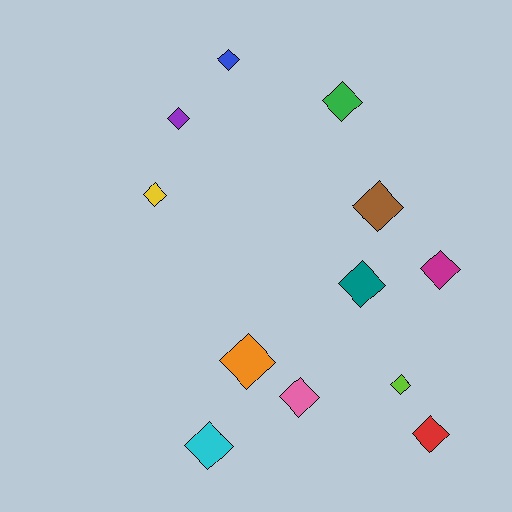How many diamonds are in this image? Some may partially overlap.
There are 12 diamonds.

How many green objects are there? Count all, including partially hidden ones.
There is 1 green object.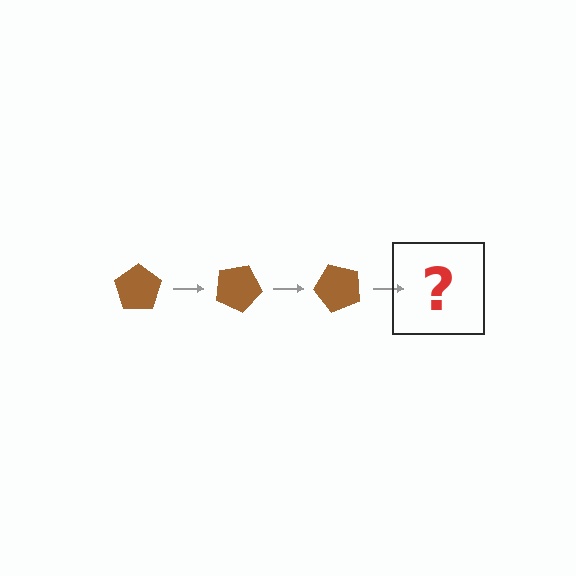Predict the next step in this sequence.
The next step is a brown pentagon rotated 75 degrees.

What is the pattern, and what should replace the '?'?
The pattern is that the pentagon rotates 25 degrees each step. The '?' should be a brown pentagon rotated 75 degrees.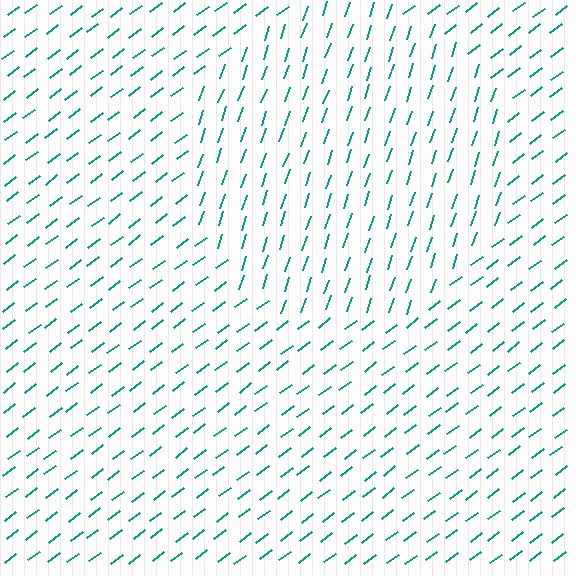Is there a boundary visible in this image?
Yes, there is a texture boundary formed by a change in line orientation.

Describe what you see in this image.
The image is filled with small teal line segments. A circle region in the image has lines oriented differently from the surrounding lines, creating a visible texture boundary.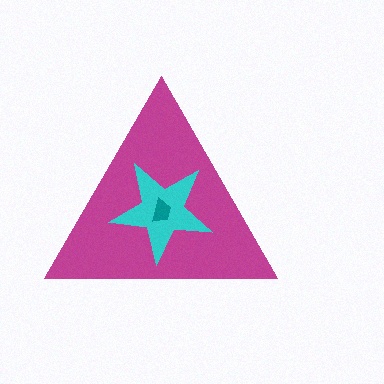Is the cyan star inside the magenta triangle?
Yes.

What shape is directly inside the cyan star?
The teal trapezoid.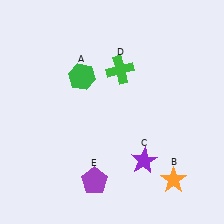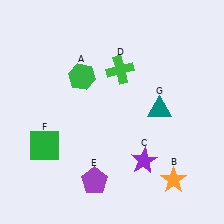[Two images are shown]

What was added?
A green square (F), a teal triangle (G) were added in Image 2.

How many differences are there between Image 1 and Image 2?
There are 2 differences between the two images.